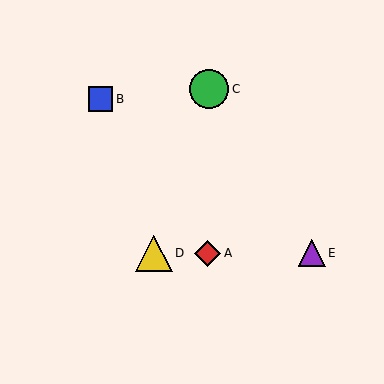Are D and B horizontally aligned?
No, D is at y≈253 and B is at y≈99.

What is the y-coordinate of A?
Object A is at y≈253.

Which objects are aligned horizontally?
Objects A, D, E are aligned horizontally.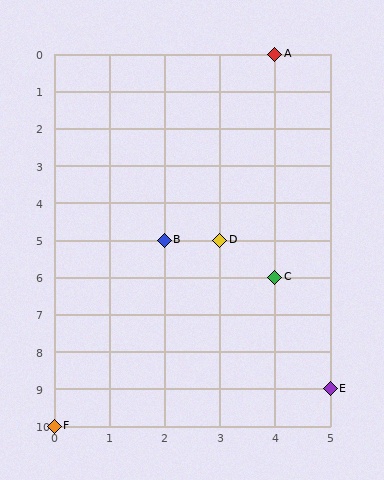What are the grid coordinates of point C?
Point C is at grid coordinates (4, 6).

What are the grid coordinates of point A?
Point A is at grid coordinates (4, 0).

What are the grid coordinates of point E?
Point E is at grid coordinates (5, 9).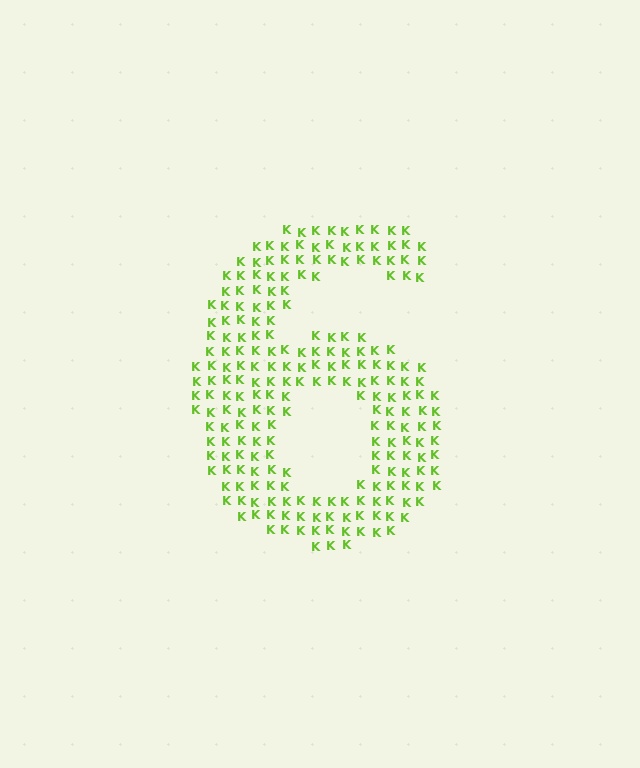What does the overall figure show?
The overall figure shows the digit 6.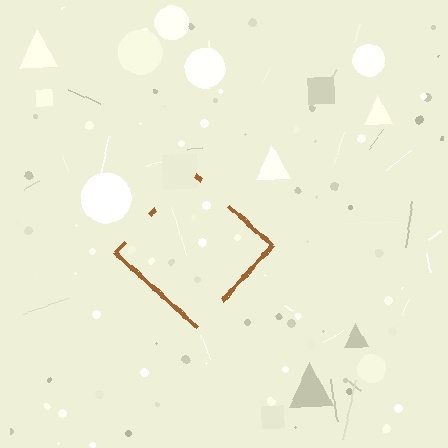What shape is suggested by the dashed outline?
The dashed outline suggests a diamond.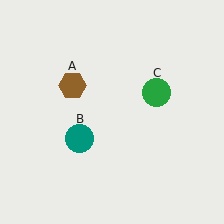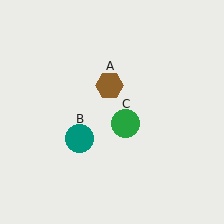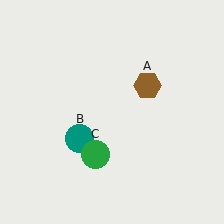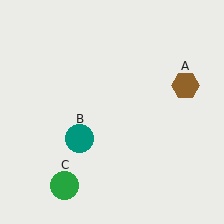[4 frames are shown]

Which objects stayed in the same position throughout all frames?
Teal circle (object B) remained stationary.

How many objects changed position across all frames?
2 objects changed position: brown hexagon (object A), green circle (object C).